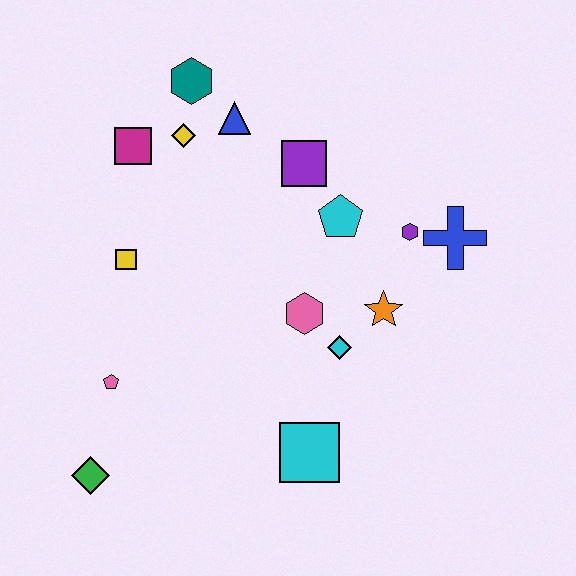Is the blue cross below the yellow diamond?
Yes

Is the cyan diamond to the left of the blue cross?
Yes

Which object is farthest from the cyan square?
The teal hexagon is farthest from the cyan square.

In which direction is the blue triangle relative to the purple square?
The blue triangle is to the left of the purple square.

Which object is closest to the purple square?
The cyan pentagon is closest to the purple square.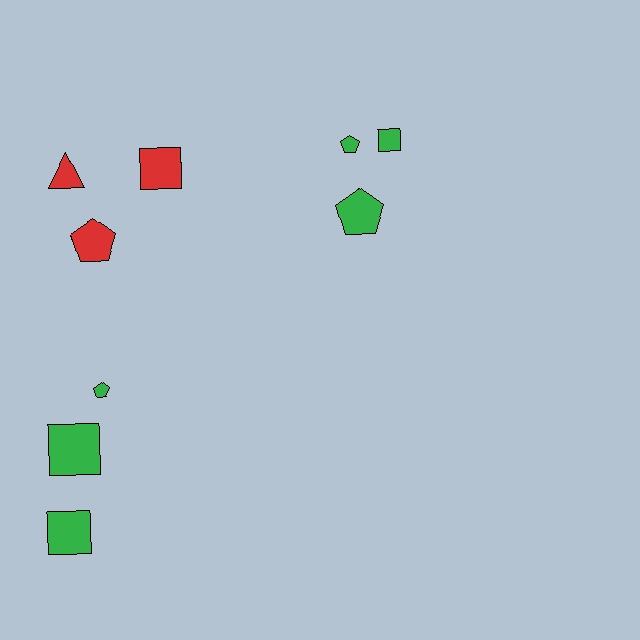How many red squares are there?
There is 1 red square.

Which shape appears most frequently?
Square, with 4 objects.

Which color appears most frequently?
Green, with 6 objects.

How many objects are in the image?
There are 9 objects.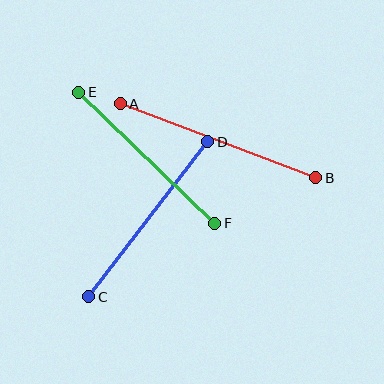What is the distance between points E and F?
The distance is approximately 189 pixels.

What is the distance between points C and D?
The distance is approximately 195 pixels.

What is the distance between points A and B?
The distance is approximately 209 pixels.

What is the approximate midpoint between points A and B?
The midpoint is at approximately (218, 141) pixels.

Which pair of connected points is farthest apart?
Points A and B are farthest apart.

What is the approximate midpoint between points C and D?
The midpoint is at approximately (148, 219) pixels.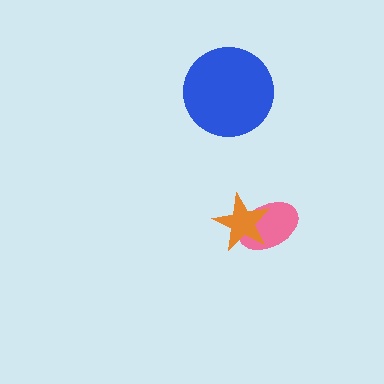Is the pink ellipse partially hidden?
Yes, it is partially covered by another shape.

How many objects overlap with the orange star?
1 object overlaps with the orange star.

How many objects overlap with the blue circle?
0 objects overlap with the blue circle.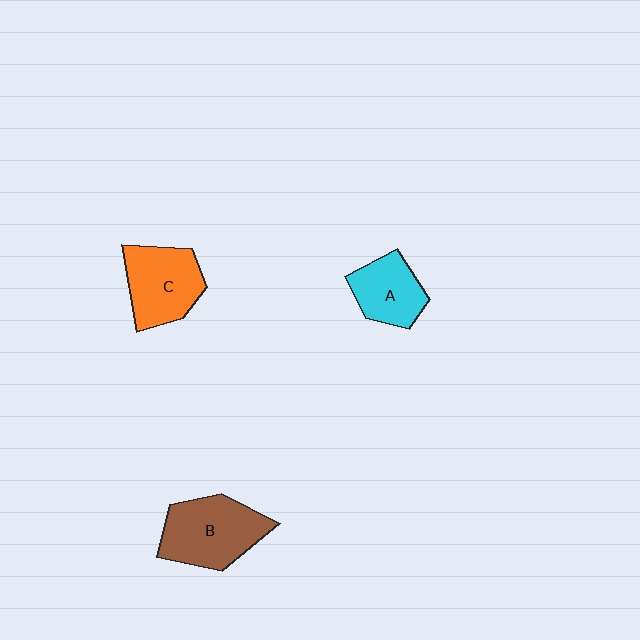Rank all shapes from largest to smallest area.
From largest to smallest: B (brown), C (orange), A (cyan).